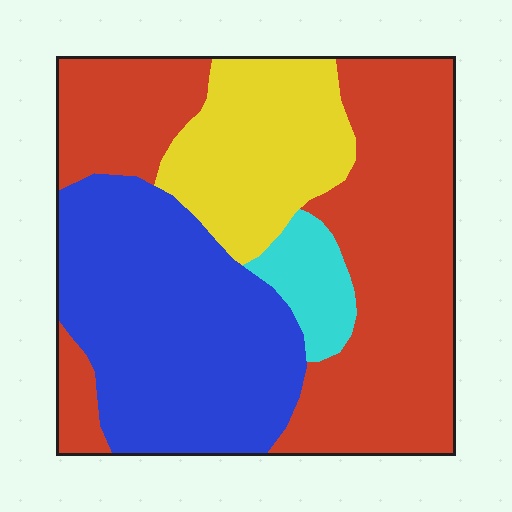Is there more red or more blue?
Red.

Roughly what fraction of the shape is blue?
Blue covers roughly 30% of the shape.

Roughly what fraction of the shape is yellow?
Yellow covers around 15% of the shape.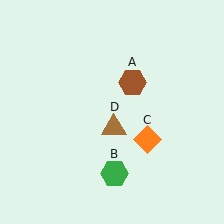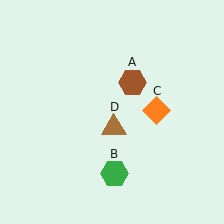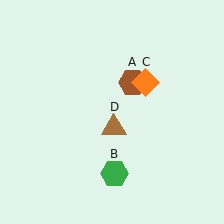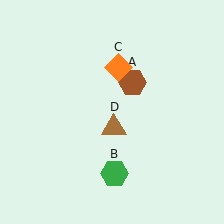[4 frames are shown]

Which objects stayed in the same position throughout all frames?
Brown hexagon (object A) and green hexagon (object B) and brown triangle (object D) remained stationary.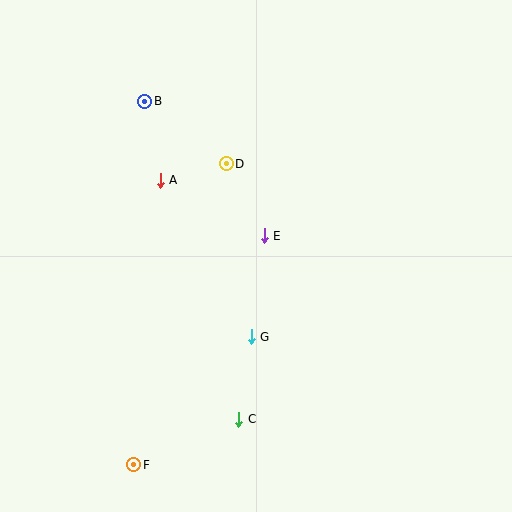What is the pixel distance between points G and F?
The distance between G and F is 174 pixels.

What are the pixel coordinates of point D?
Point D is at (226, 164).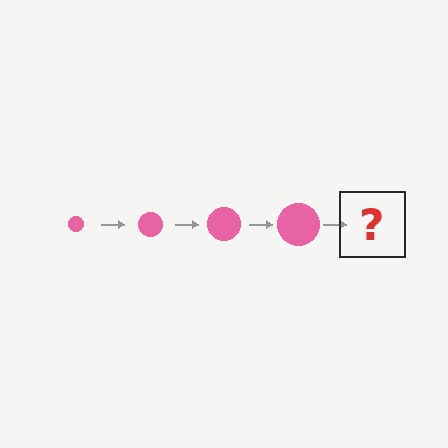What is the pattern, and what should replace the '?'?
The pattern is that the circle gets progressively larger each step. The '?' should be a pink circle, larger than the previous one.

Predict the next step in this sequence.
The next step is a pink circle, larger than the previous one.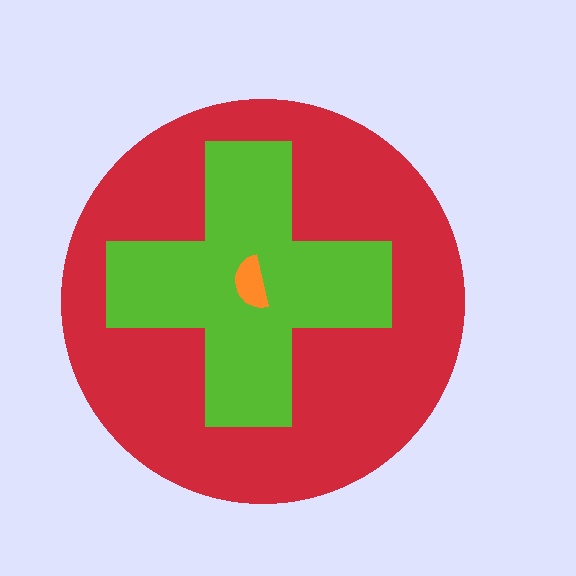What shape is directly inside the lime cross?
The orange semicircle.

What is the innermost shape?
The orange semicircle.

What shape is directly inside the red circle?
The lime cross.